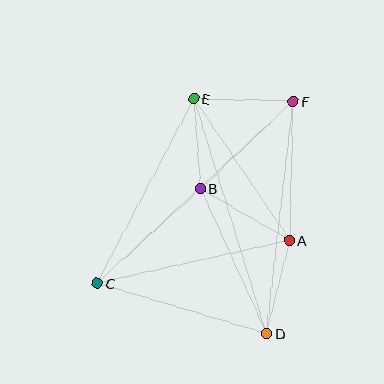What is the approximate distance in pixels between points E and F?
The distance between E and F is approximately 100 pixels.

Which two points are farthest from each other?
Points C and F are farthest from each other.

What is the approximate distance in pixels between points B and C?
The distance between B and C is approximately 140 pixels.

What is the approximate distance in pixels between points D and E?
The distance between D and E is approximately 246 pixels.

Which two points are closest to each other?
Points B and E are closest to each other.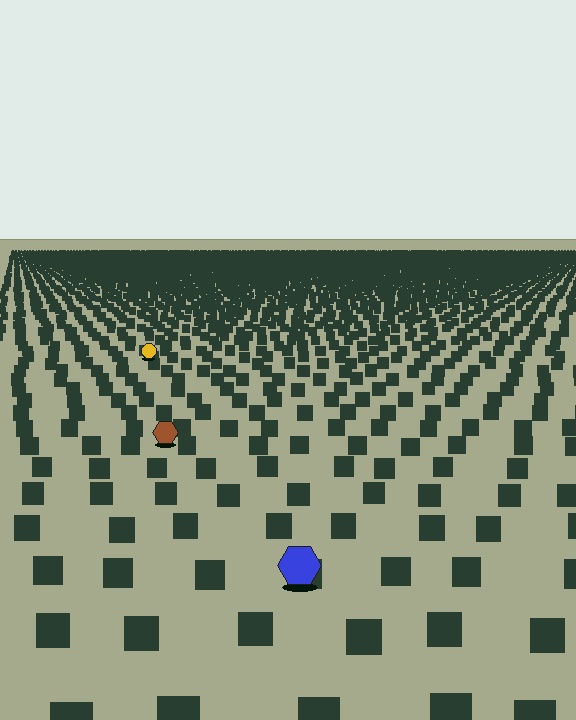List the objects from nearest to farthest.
From nearest to farthest: the blue hexagon, the brown hexagon, the yellow circle.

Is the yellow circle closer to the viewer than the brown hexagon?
No. The brown hexagon is closer — you can tell from the texture gradient: the ground texture is coarser near it.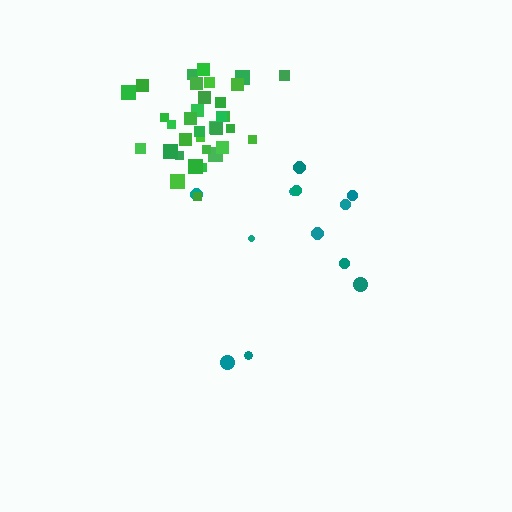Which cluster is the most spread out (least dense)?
Teal.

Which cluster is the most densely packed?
Green.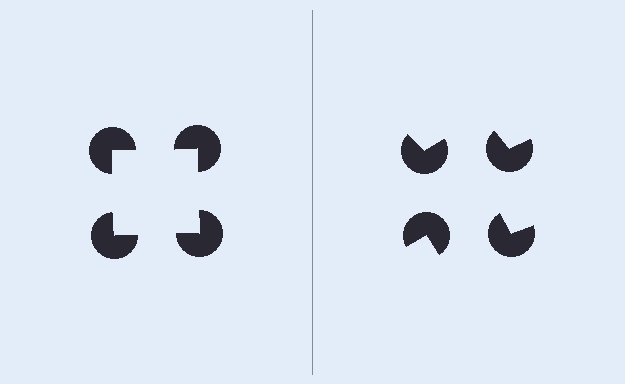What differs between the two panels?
The pac-man discs are positioned identically on both sides; only the wedge orientations differ. On the left they align to a square; on the right they are misaligned.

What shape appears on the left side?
An illusory square.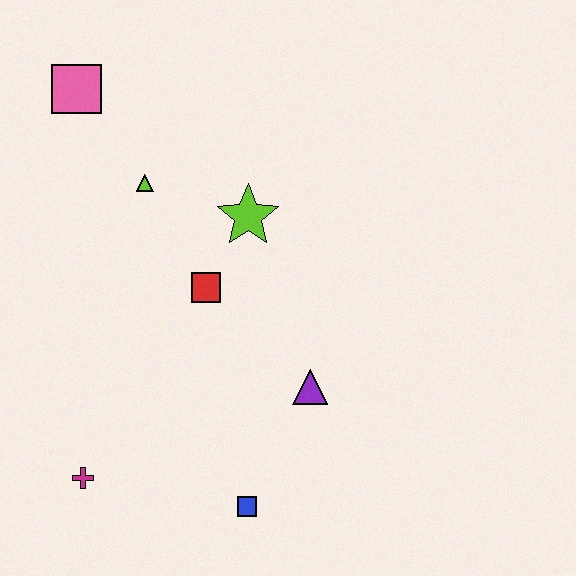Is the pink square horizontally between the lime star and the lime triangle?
No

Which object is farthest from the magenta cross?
The pink square is farthest from the magenta cross.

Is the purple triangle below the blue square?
No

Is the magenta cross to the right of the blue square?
No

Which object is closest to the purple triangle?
The blue square is closest to the purple triangle.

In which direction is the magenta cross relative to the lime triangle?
The magenta cross is below the lime triangle.